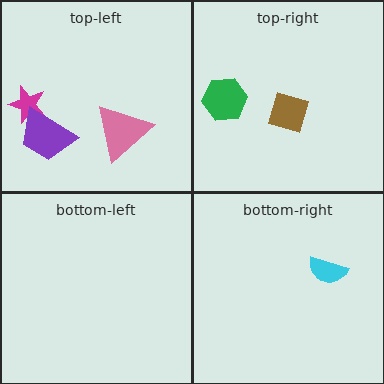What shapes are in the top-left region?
The pink triangle, the magenta star, the purple trapezoid.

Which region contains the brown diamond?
The top-right region.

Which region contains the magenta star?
The top-left region.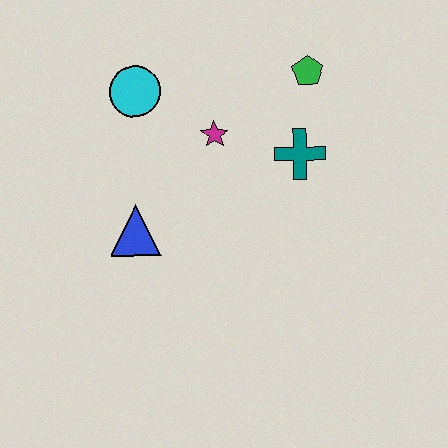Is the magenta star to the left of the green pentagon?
Yes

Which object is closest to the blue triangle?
The magenta star is closest to the blue triangle.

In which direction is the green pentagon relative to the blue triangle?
The green pentagon is to the right of the blue triangle.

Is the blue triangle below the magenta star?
Yes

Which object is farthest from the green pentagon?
The blue triangle is farthest from the green pentagon.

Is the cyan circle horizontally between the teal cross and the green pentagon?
No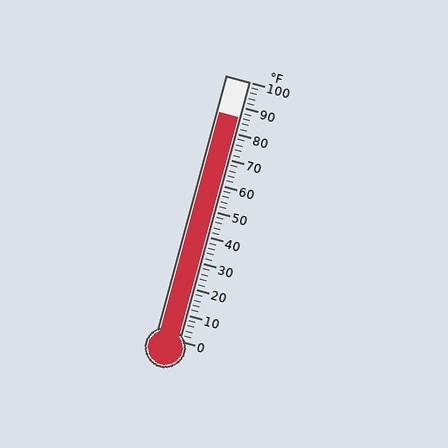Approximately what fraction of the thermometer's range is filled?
The thermometer is filled to approximately 85% of its range.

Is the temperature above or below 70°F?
The temperature is above 70°F.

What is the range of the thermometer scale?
The thermometer scale ranges from 0°F to 100°F.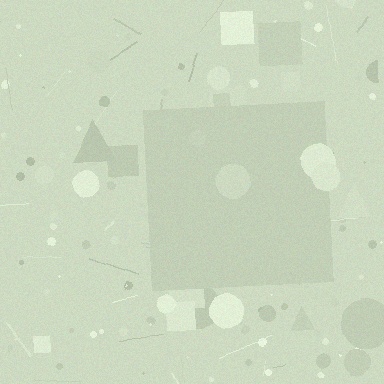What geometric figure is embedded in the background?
A square is embedded in the background.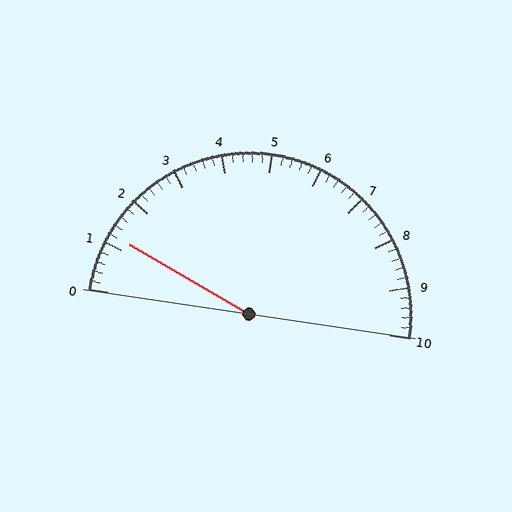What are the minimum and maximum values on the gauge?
The gauge ranges from 0 to 10.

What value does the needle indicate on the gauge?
The needle indicates approximately 1.2.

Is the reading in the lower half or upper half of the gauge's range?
The reading is in the lower half of the range (0 to 10).